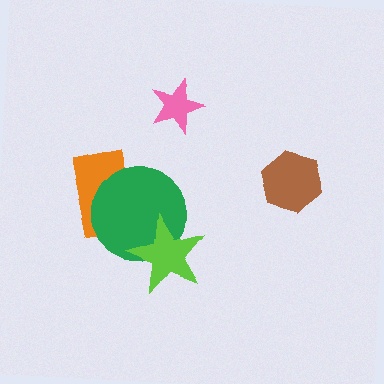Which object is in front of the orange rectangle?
The green circle is in front of the orange rectangle.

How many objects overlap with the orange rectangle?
1 object overlaps with the orange rectangle.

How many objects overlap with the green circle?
2 objects overlap with the green circle.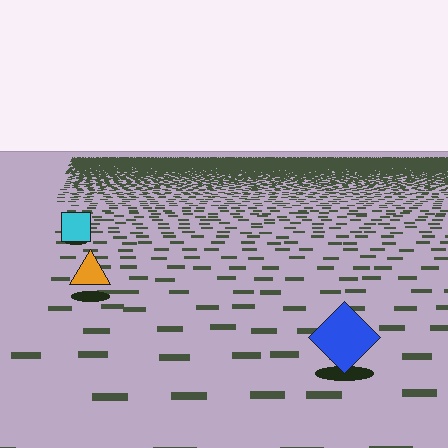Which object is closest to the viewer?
The blue diamond is closest. The texture marks near it are larger and more spread out.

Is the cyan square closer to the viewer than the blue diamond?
No. The blue diamond is closer — you can tell from the texture gradient: the ground texture is coarser near it.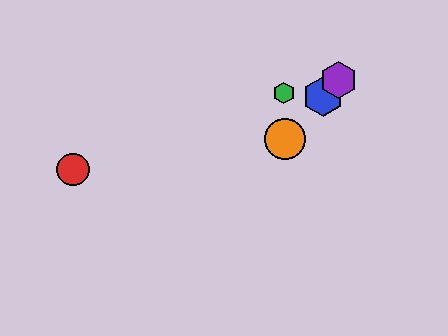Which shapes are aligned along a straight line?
The blue hexagon, the yellow hexagon, the purple hexagon, the orange circle are aligned along a straight line.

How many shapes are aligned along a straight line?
4 shapes (the blue hexagon, the yellow hexagon, the purple hexagon, the orange circle) are aligned along a straight line.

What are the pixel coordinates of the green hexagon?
The green hexagon is at (284, 93).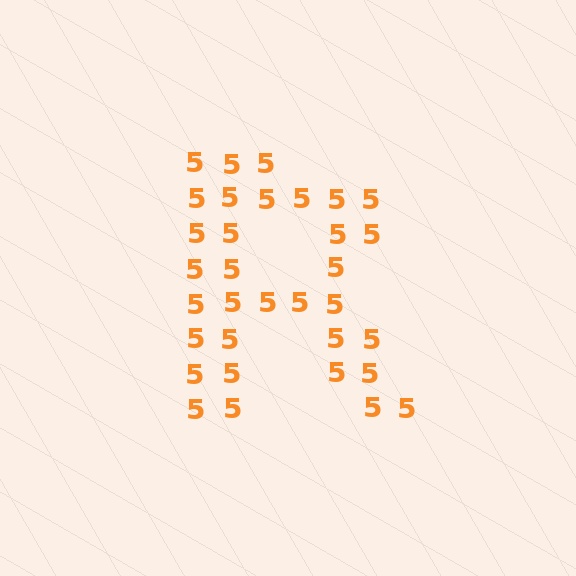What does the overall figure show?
The overall figure shows the letter R.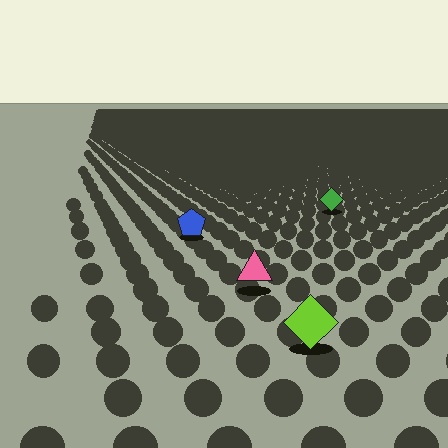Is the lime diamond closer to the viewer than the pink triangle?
Yes. The lime diamond is closer — you can tell from the texture gradient: the ground texture is coarser near it.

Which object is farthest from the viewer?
The green diamond is farthest from the viewer. It appears smaller and the ground texture around it is denser.